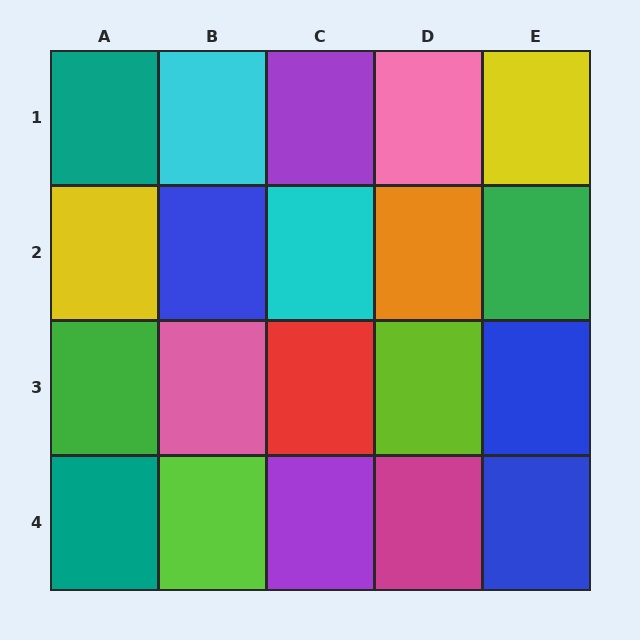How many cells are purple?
2 cells are purple.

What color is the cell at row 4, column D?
Magenta.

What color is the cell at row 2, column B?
Blue.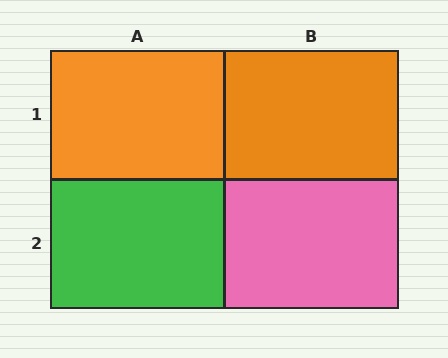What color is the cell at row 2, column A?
Green.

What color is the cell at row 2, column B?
Pink.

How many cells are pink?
1 cell is pink.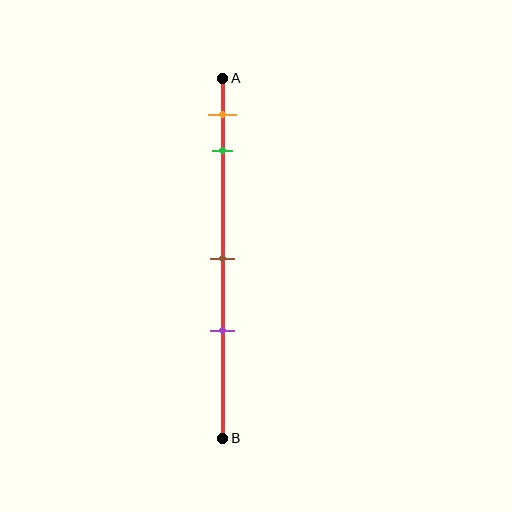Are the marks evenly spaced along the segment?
No, the marks are not evenly spaced.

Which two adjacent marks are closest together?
The orange and green marks are the closest adjacent pair.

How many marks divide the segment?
There are 4 marks dividing the segment.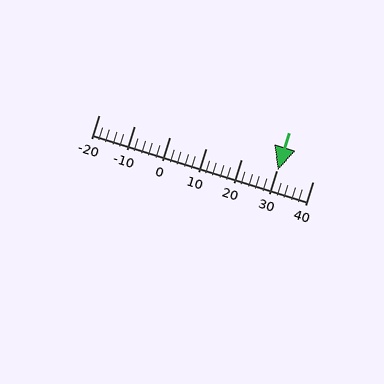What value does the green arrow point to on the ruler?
The green arrow points to approximately 30.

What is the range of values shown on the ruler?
The ruler shows values from -20 to 40.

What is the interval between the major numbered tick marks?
The major tick marks are spaced 10 units apart.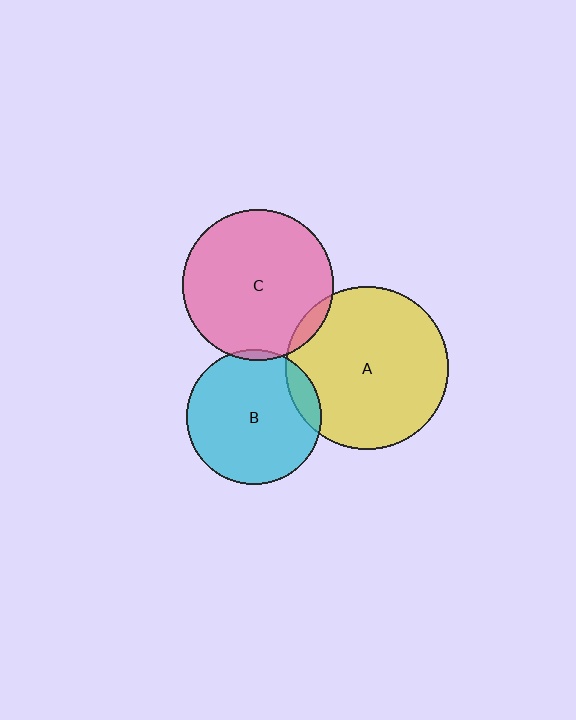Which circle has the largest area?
Circle A (yellow).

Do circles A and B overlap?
Yes.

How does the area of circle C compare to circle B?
Approximately 1.2 times.